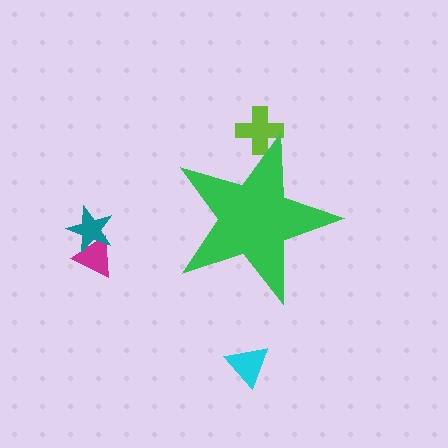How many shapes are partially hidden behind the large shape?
1 shape is partially hidden.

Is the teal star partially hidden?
No, the teal star is fully visible.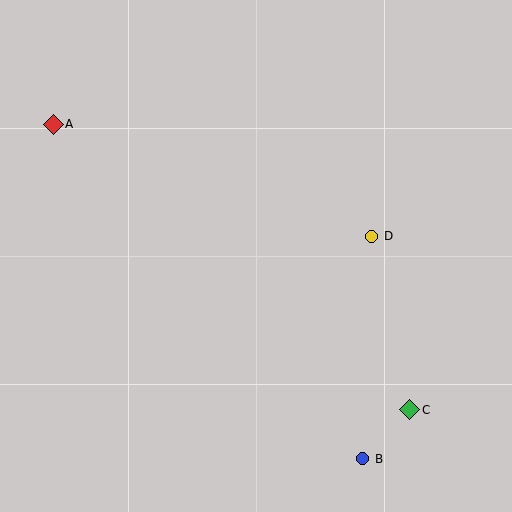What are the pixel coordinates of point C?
Point C is at (410, 410).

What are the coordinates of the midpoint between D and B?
The midpoint between D and B is at (367, 348).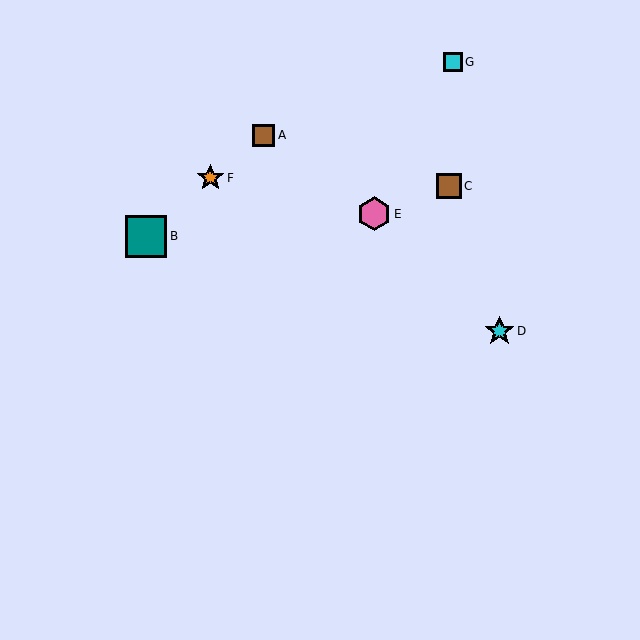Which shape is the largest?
The teal square (labeled B) is the largest.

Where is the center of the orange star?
The center of the orange star is at (210, 178).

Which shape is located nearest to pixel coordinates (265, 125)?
The brown square (labeled A) at (264, 135) is nearest to that location.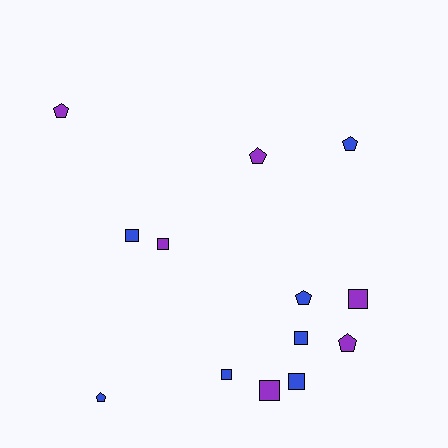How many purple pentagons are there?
There are 3 purple pentagons.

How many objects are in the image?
There are 13 objects.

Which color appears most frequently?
Blue, with 7 objects.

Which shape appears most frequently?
Square, with 7 objects.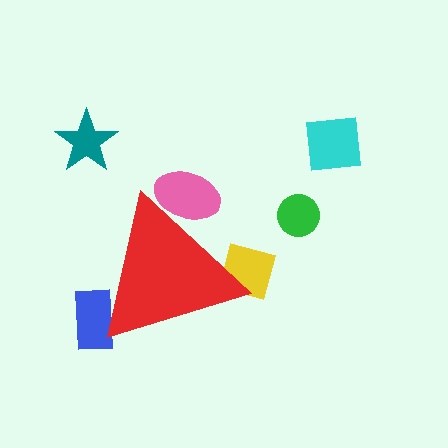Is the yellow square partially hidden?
Yes, the yellow square is partially hidden behind the red triangle.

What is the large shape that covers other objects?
A red triangle.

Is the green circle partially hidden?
No, the green circle is fully visible.